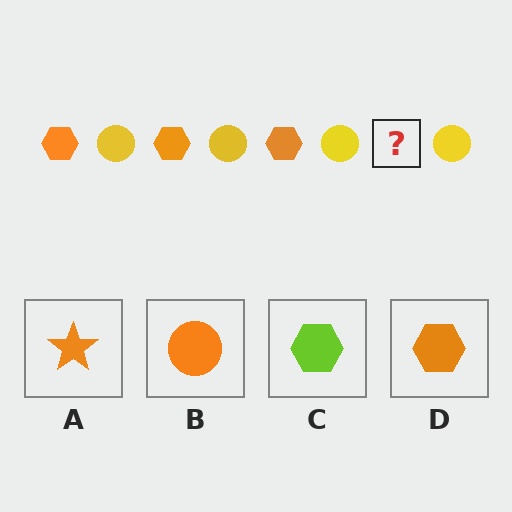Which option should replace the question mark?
Option D.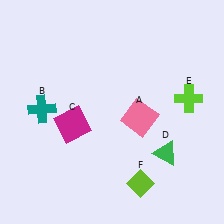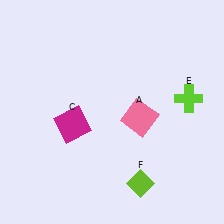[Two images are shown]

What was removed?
The teal cross (B), the green triangle (D) were removed in Image 2.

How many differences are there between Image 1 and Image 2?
There are 2 differences between the two images.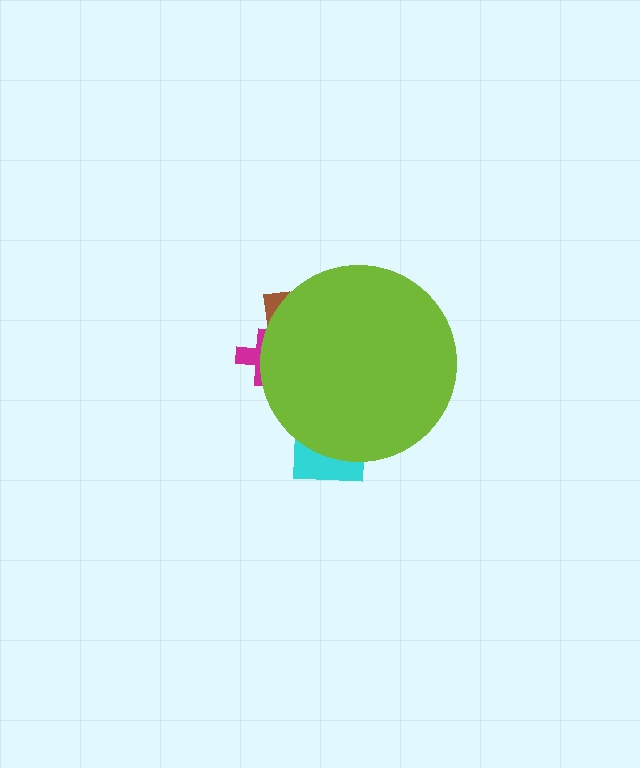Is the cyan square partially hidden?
Yes, the cyan square is partially hidden behind the lime circle.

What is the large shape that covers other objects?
A lime circle.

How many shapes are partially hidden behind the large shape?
3 shapes are partially hidden.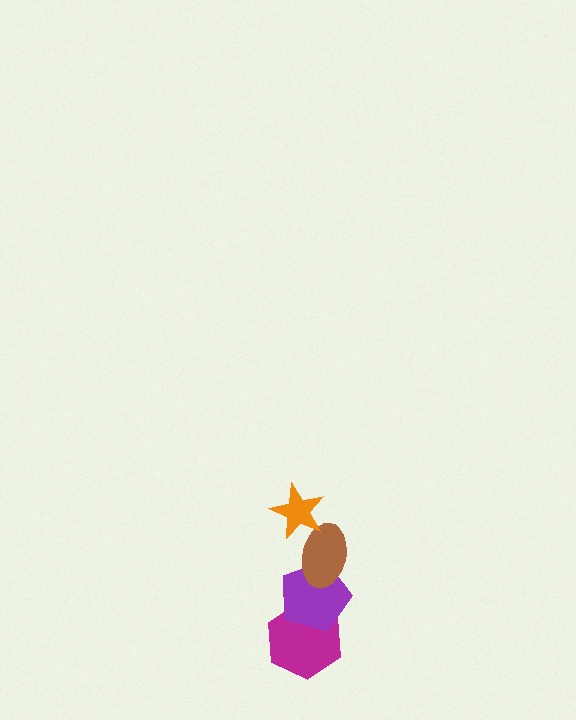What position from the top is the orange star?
The orange star is 1st from the top.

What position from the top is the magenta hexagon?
The magenta hexagon is 4th from the top.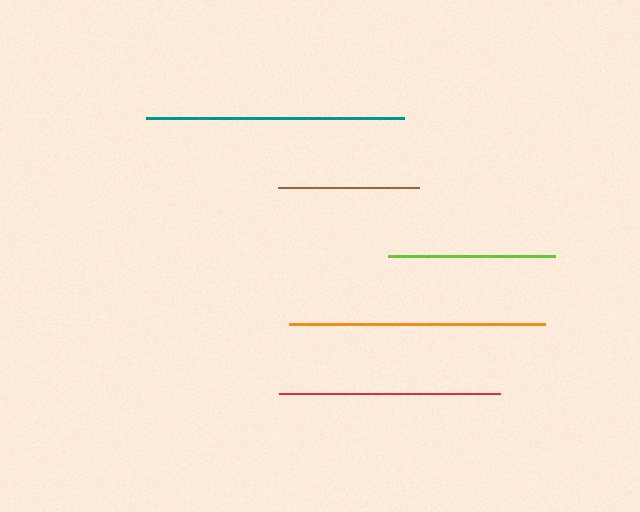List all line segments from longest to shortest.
From longest to shortest: teal, orange, red, lime, brown.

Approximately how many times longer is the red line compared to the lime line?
The red line is approximately 1.3 times the length of the lime line.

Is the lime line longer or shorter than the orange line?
The orange line is longer than the lime line.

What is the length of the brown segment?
The brown segment is approximately 141 pixels long.